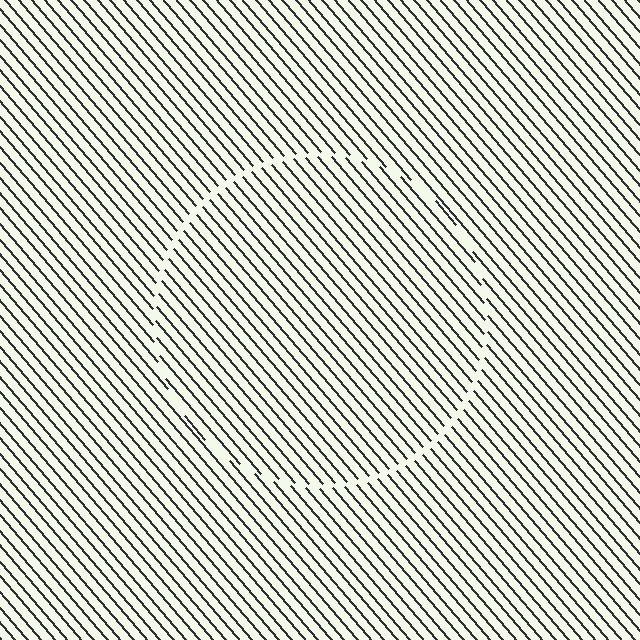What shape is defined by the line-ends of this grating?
An illusory circle. The interior of the shape contains the same grating, shifted by half a period — the contour is defined by the phase discontinuity where line-ends from the inner and outer gratings abut.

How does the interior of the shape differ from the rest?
The interior of the shape contains the same grating, shifted by half a period — the contour is defined by the phase discontinuity where line-ends from the inner and outer gratings abut.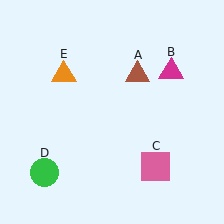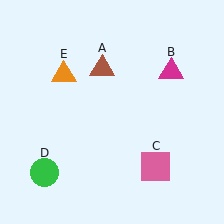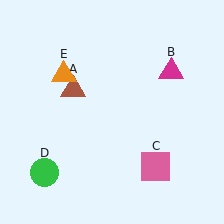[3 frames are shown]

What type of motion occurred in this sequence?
The brown triangle (object A) rotated counterclockwise around the center of the scene.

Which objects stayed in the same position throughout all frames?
Magenta triangle (object B) and pink square (object C) and green circle (object D) and orange triangle (object E) remained stationary.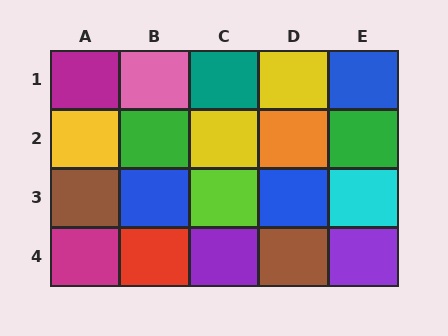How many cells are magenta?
2 cells are magenta.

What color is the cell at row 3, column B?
Blue.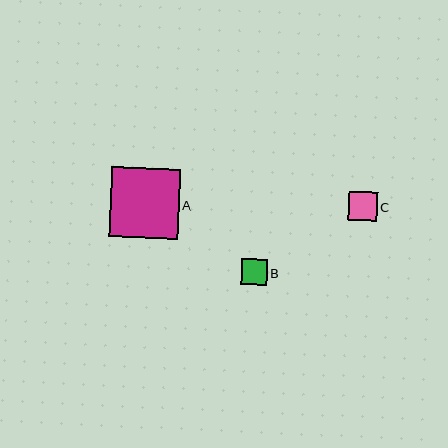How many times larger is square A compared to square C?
Square A is approximately 2.4 times the size of square C.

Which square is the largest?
Square A is the largest with a size of approximately 69 pixels.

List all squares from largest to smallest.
From largest to smallest: A, C, B.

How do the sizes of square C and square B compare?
Square C and square B are approximately the same size.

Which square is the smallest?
Square B is the smallest with a size of approximately 26 pixels.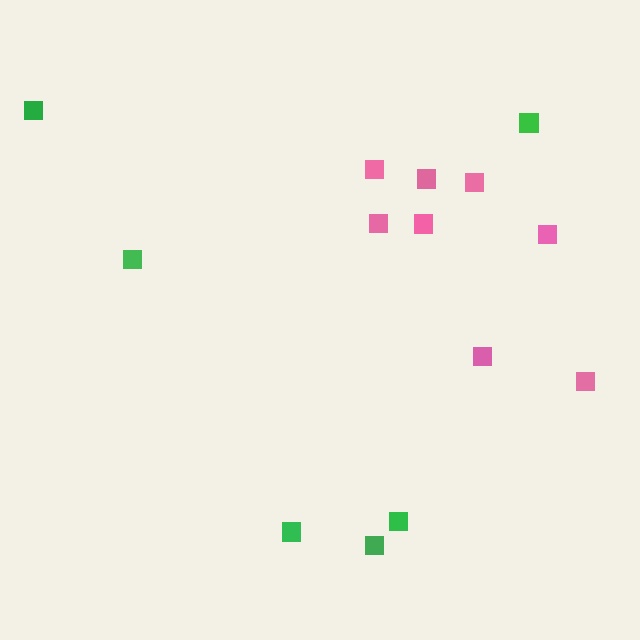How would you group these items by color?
There are 2 groups: one group of green squares (6) and one group of pink squares (8).